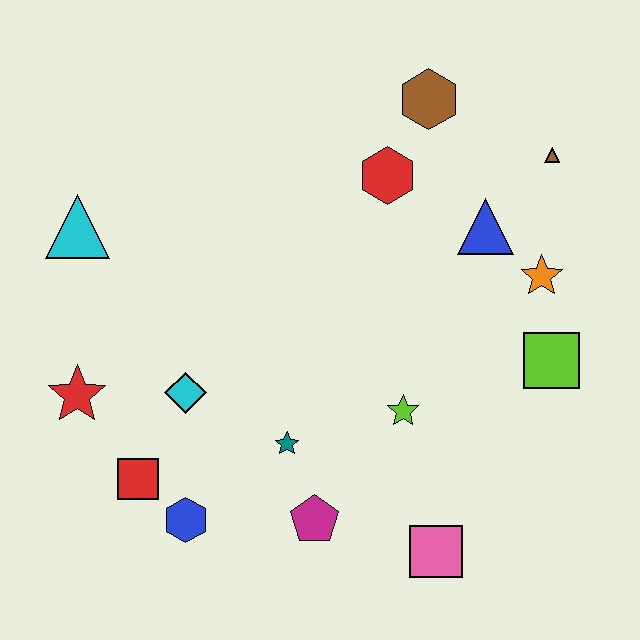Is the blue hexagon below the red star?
Yes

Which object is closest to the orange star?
The blue triangle is closest to the orange star.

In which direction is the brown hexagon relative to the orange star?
The brown hexagon is above the orange star.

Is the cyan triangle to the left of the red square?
Yes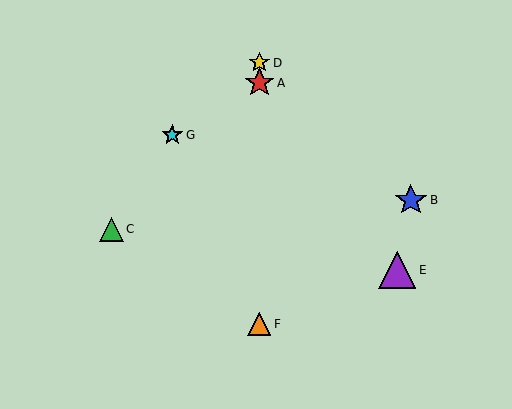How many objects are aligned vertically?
3 objects (A, D, F) are aligned vertically.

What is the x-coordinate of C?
Object C is at x≈111.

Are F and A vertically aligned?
Yes, both are at x≈259.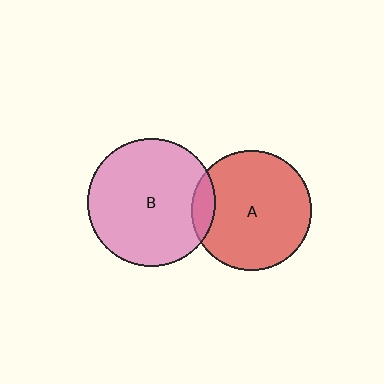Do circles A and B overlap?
Yes.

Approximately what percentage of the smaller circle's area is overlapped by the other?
Approximately 10%.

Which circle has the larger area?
Circle B (pink).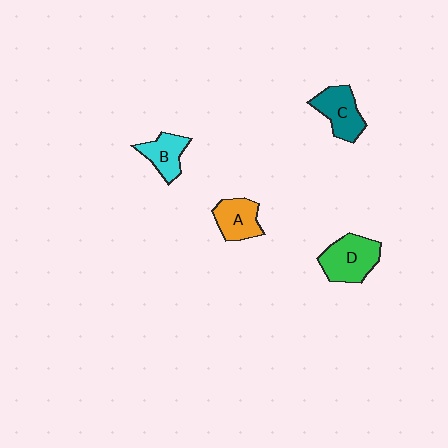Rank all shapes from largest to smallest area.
From largest to smallest: D (green), C (teal), A (orange), B (cyan).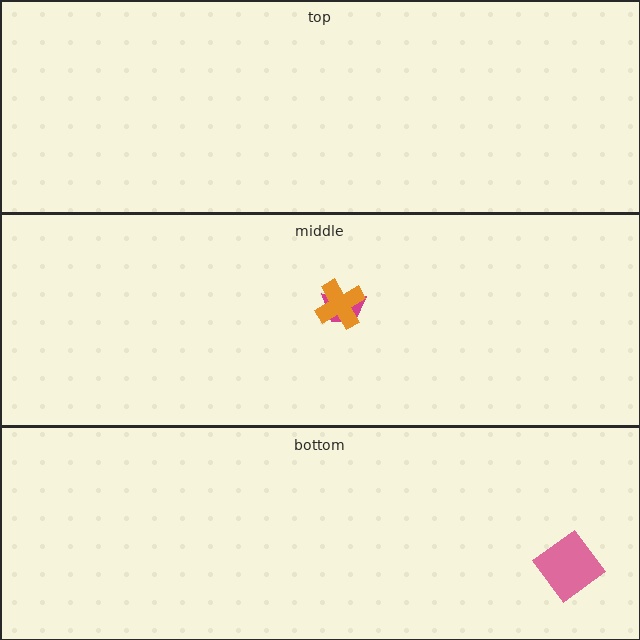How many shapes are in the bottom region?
1.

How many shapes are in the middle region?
2.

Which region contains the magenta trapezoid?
The middle region.